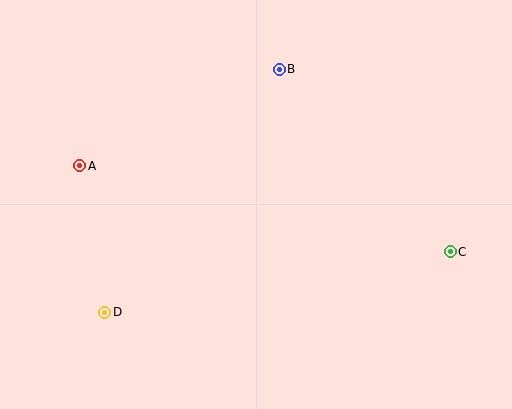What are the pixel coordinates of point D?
Point D is at (105, 312).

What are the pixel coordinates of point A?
Point A is at (80, 166).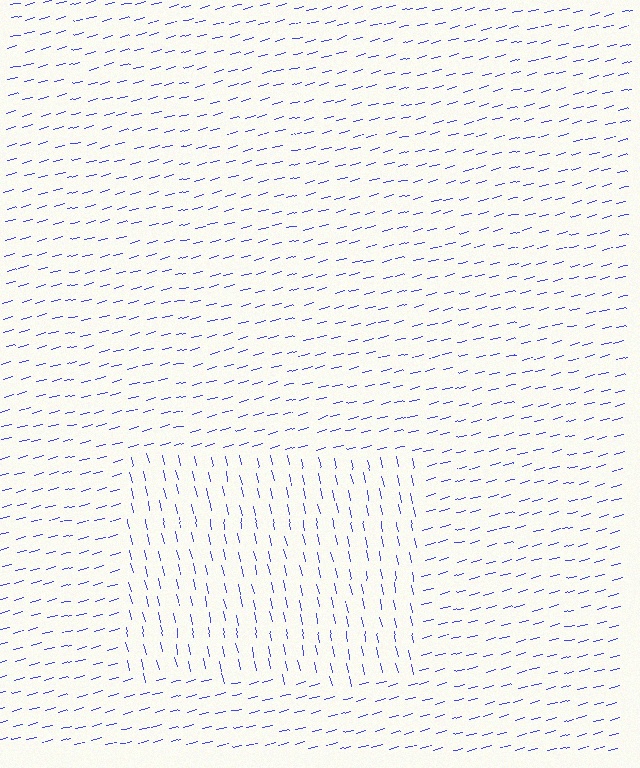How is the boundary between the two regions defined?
The boundary is defined purely by a change in line orientation (approximately 87 degrees difference). All lines are the same color and thickness.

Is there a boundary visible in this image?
Yes, there is a texture boundary formed by a change in line orientation.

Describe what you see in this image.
The image is filled with small blue line segments. A rectangle region in the image has lines oriented differently from the surrounding lines, creating a visible texture boundary.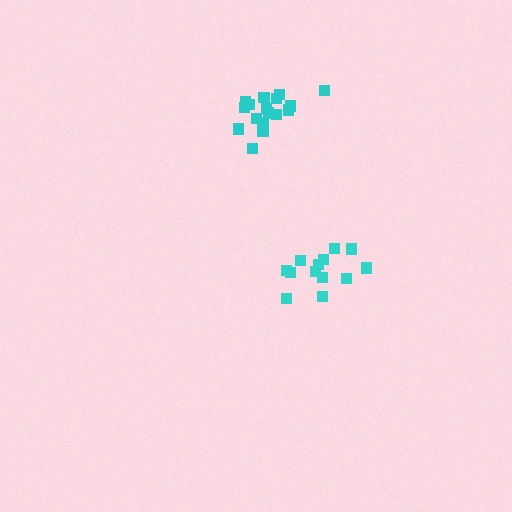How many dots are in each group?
Group 1: 13 dots, Group 2: 17 dots (30 total).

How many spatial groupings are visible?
There are 2 spatial groupings.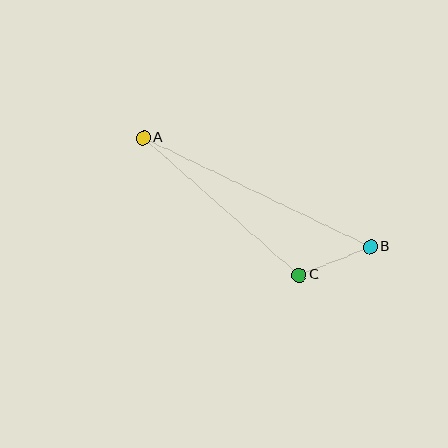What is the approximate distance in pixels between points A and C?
The distance between A and C is approximately 208 pixels.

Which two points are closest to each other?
Points B and C are closest to each other.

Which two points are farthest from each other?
Points A and B are farthest from each other.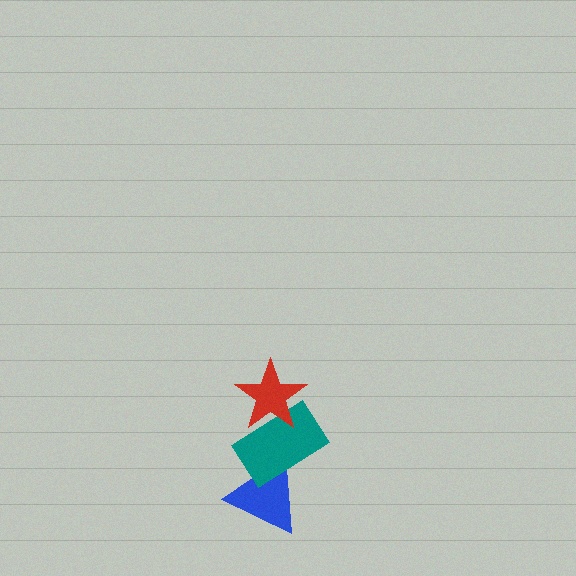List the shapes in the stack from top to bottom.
From top to bottom: the red star, the teal rectangle, the blue triangle.